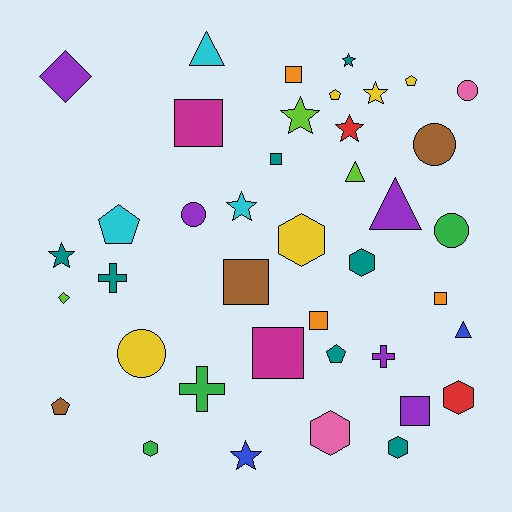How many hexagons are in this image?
There are 6 hexagons.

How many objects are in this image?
There are 40 objects.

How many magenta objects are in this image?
There are 2 magenta objects.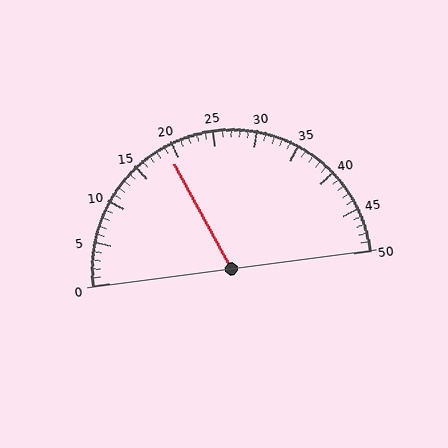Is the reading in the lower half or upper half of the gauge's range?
The reading is in the lower half of the range (0 to 50).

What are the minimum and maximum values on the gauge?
The gauge ranges from 0 to 50.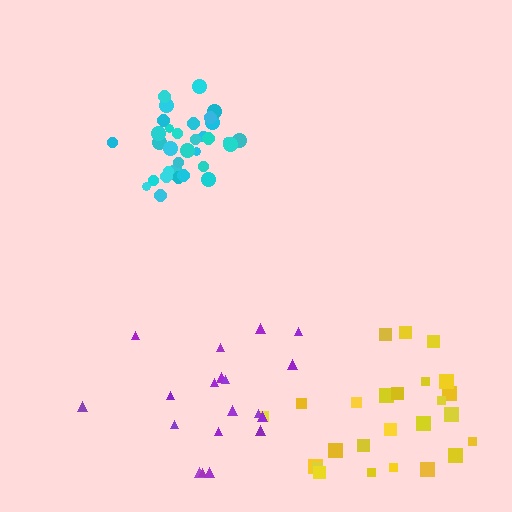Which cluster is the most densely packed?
Cyan.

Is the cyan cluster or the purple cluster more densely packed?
Cyan.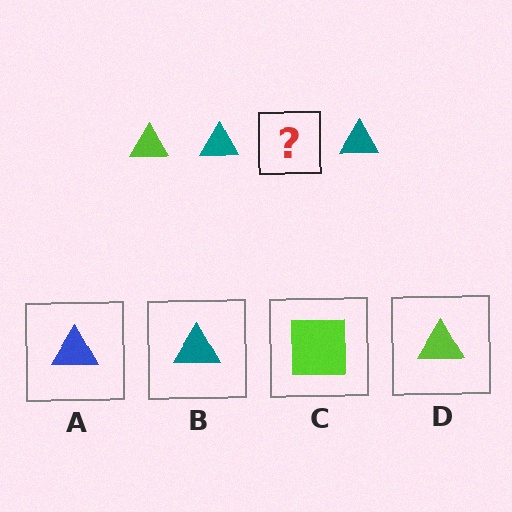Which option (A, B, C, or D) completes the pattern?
D.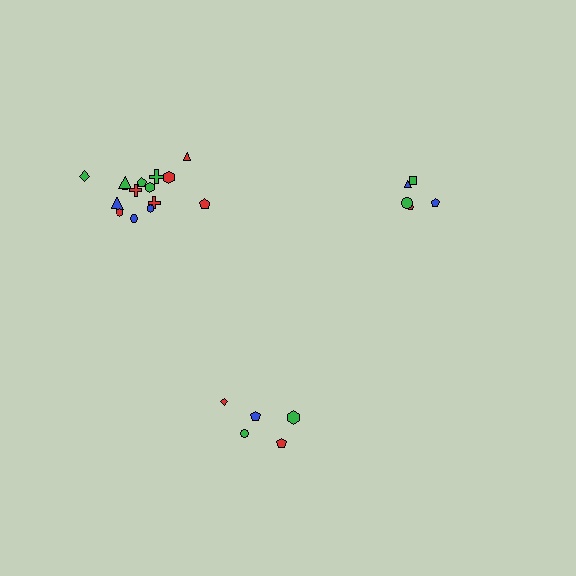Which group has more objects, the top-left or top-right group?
The top-left group.